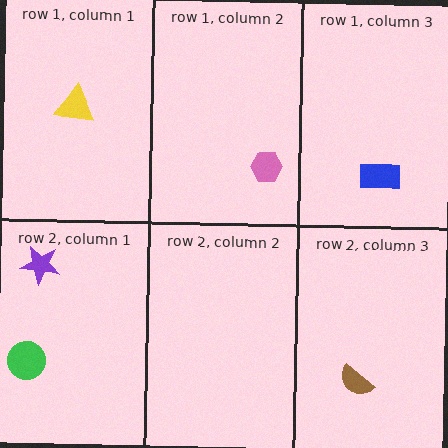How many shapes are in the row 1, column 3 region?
1.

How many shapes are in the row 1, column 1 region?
1.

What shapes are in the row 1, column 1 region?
The yellow triangle.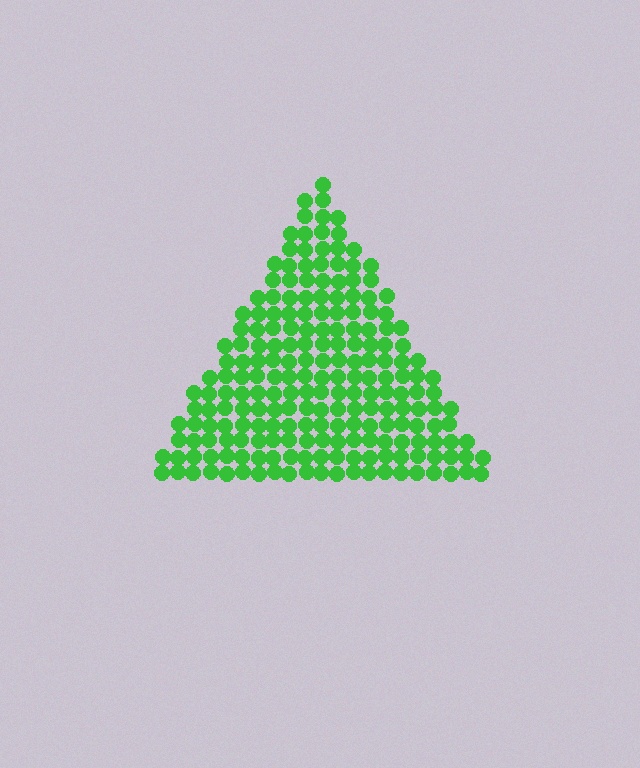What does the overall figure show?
The overall figure shows a triangle.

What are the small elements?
The small elements are circles.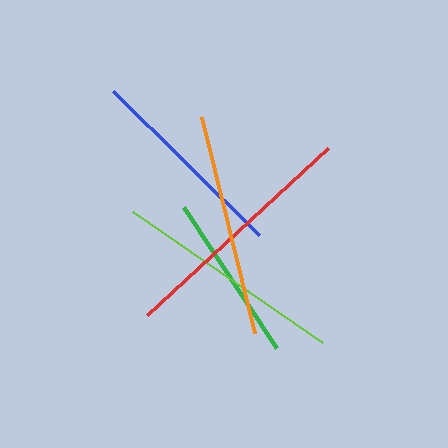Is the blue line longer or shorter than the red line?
The red line is longer than the blue line.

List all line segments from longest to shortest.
From longest to shortest: red, lime, orange, blue, green.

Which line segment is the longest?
The red line is the longest at approximately 246 pixels.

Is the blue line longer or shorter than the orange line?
The orange line is longer than the blue line.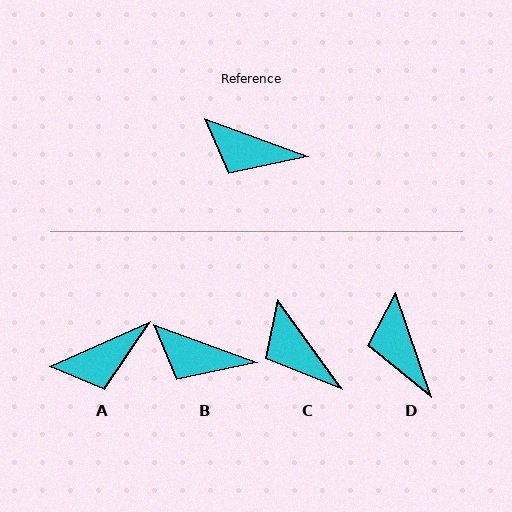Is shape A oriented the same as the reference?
No, it is off by about 44 degrees.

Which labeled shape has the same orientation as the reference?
B.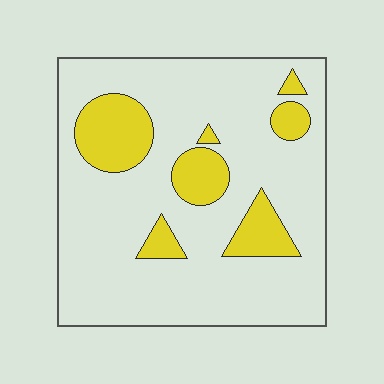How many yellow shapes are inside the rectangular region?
7.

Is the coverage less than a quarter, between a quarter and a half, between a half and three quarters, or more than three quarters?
Less than a quarter.